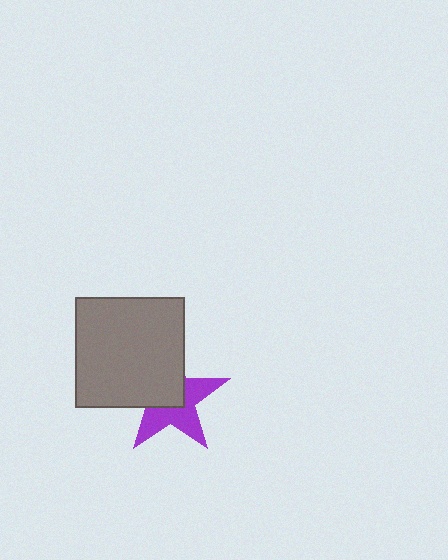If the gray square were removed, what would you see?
You would see the complete purple star.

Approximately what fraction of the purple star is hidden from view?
Roughly 49% of the purple star is hidden behind the gray square.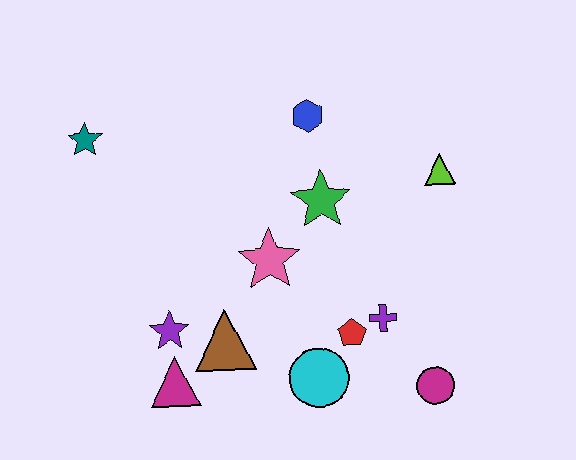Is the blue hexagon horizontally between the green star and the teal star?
Yes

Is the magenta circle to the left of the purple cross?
No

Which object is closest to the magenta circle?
The purple cross is closest to the magenta circle.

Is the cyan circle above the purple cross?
No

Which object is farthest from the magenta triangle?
The lime triangle is farthest from the magenta triangle.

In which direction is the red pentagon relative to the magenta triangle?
The red pentagon is to the right of the magenta triangle.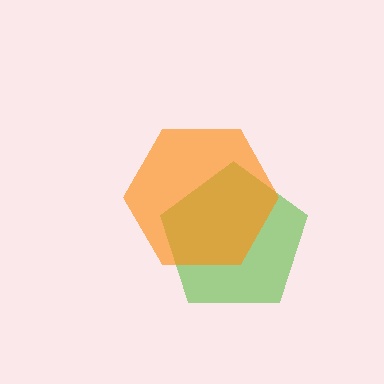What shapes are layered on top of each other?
The layered shapes are: a lime pentagon, an orange hexagon.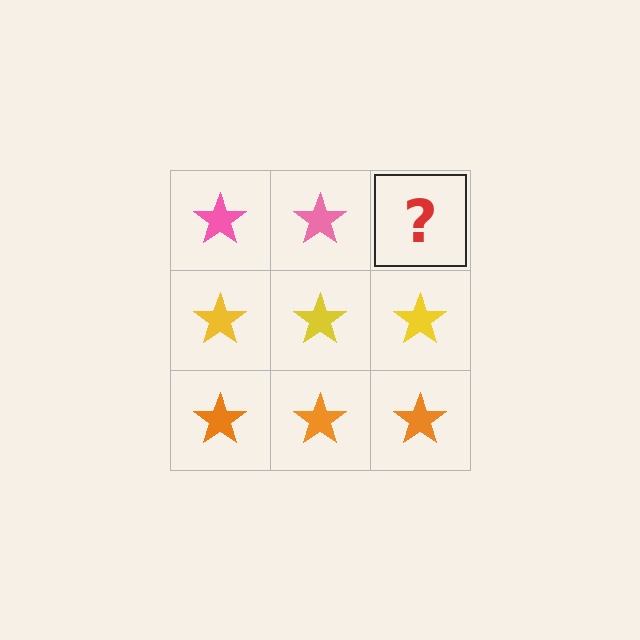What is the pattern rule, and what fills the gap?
The rule is that each row has a consistent color. The gap should be filled with a pink star.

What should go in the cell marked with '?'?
The missing cell should contain a pink star.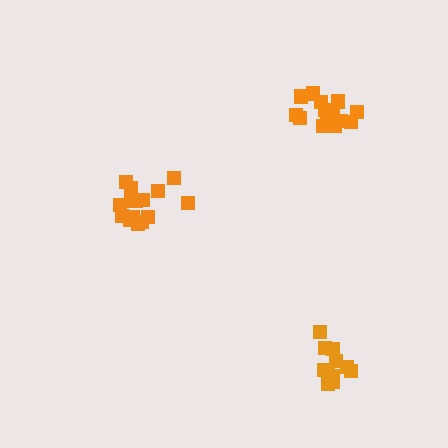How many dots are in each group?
Group 1: 15 dots, Group 2: 16 dots, Group 3: 12 dots (43 total).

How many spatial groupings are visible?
There are 3 spatial groupings.